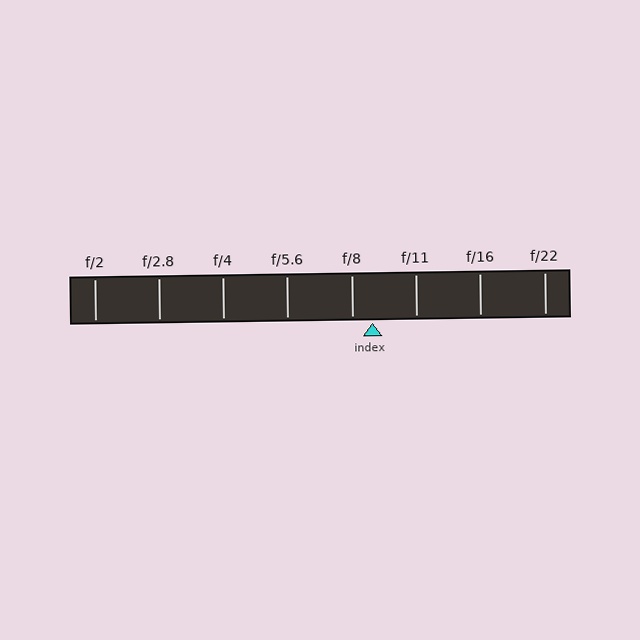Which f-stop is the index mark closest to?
The index mark is closest to f/8.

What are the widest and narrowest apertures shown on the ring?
The widest aperture shown is f/2 and the narrowest is f/22.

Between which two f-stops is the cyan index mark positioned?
The index mark is between f/8 and f/11.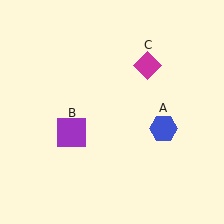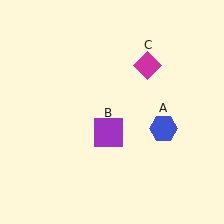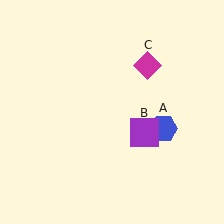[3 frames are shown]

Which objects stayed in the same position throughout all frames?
Blue hexagon (object A) and magenta diamond (object C) remained stationary.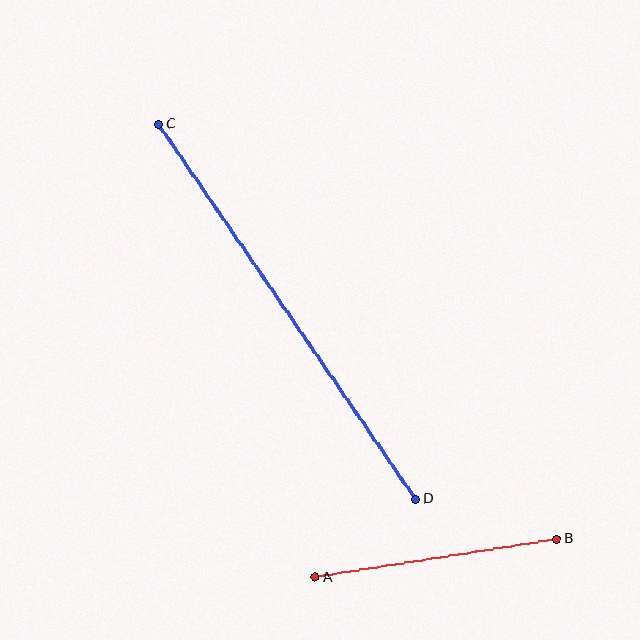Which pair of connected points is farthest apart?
Points C and D are farthest apart.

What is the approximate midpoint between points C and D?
The midpoint is at approximately (287, 312) pixels.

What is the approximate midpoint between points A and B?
The midpoint is at approximately (436, 558) pixels.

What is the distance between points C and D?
The distance is approximately 455 pixels.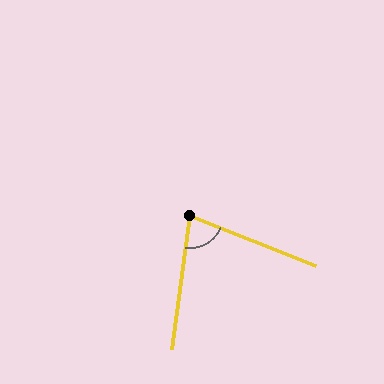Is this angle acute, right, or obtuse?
It is acute.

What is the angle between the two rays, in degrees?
Approximately 76 degrees.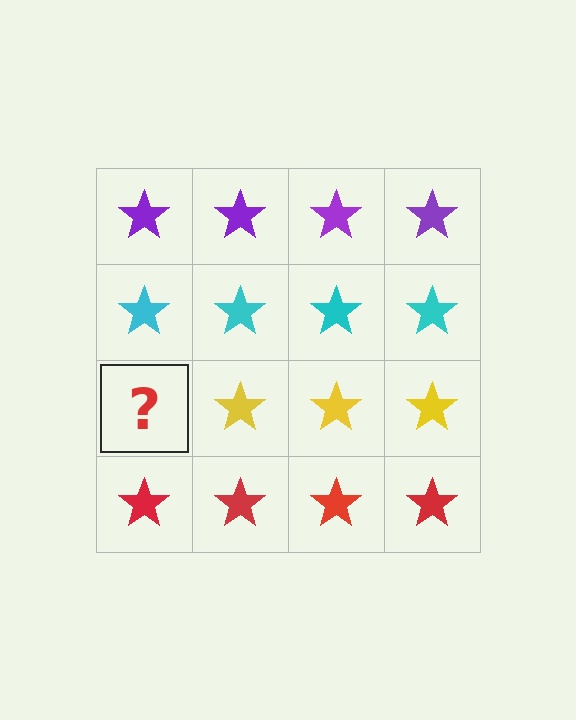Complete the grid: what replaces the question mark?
The question mark should be replaced with a yellow star.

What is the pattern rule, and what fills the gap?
The rule is that each row has a consistent color. The gap should be filled with a yellow star.